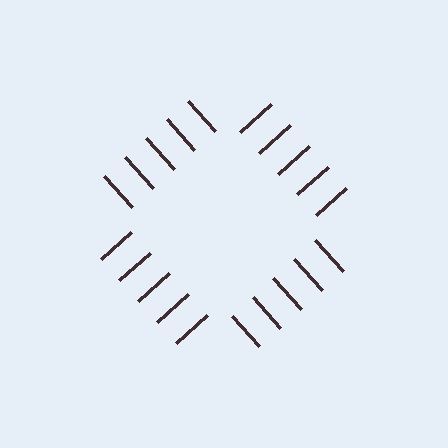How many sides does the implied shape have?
4 sides — the line-ends trace a square.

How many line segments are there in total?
20 — 5 along each of the 4 edges.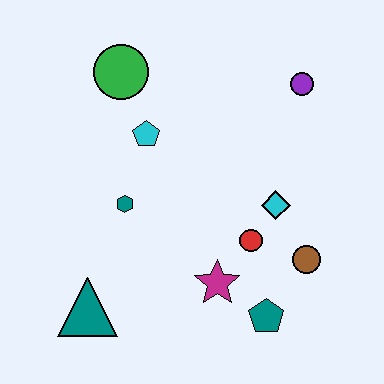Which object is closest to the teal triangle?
The teal hexagon is closest to the teal triangle.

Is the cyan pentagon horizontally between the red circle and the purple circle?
No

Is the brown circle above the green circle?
No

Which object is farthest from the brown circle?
The green circle is farthest from the brown circle.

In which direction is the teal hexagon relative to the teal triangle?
The teal hexagon is above the teal triangle.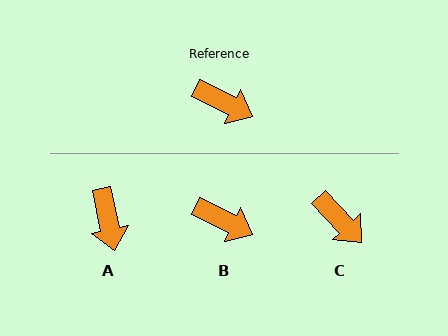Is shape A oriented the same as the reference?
No, it is off by about 52 degrees.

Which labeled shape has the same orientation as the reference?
B.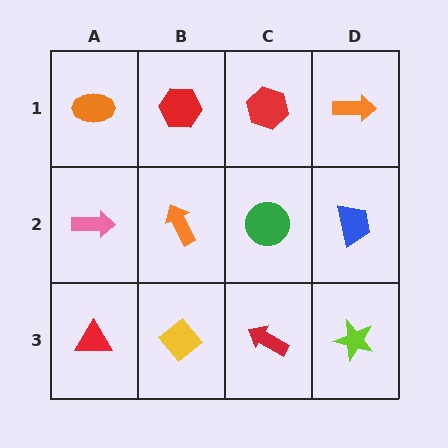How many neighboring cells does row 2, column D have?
3.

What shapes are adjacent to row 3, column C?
A green circle (row 2, column C), a yellow diamond (row 3, column B), a lime star (row 3, column D).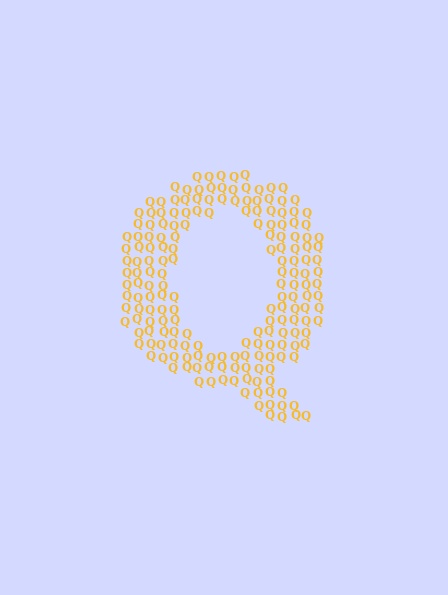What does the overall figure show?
The overall figure shows the letter Q.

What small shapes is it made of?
It is made of small letter Q's.